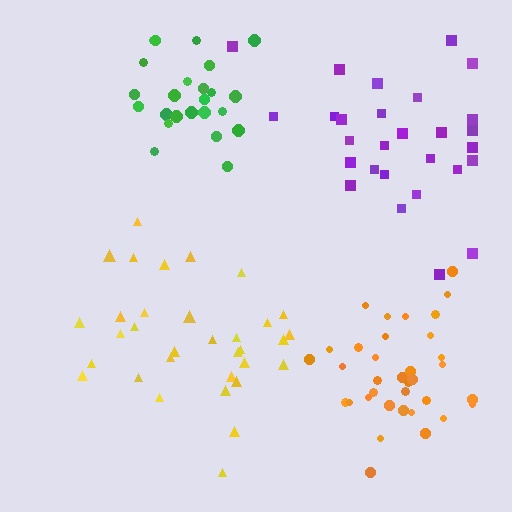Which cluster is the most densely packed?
Green.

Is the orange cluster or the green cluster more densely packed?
Green.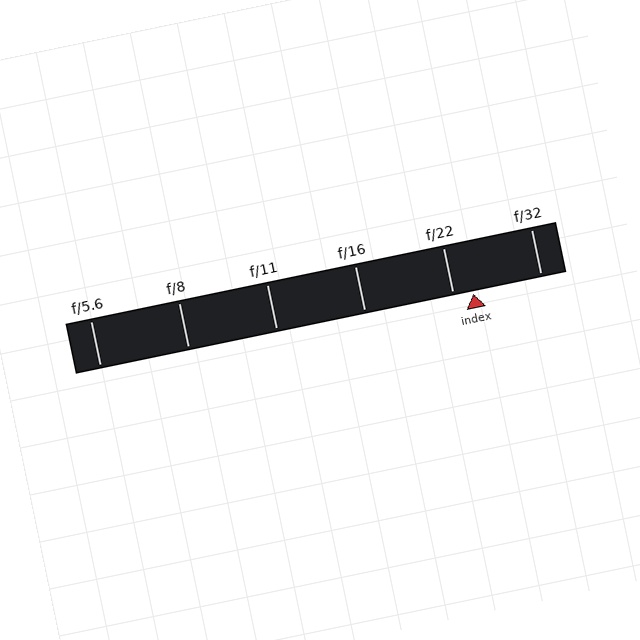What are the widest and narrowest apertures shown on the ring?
The widest aperture shown is f/5.6 and the narrowest is f/32.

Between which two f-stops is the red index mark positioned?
The index mark is between f/22 and f/32.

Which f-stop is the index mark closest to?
The index mark is closest to f/22.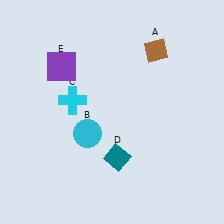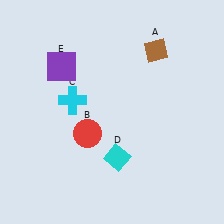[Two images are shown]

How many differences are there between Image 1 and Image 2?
There are 2 differences between the two images.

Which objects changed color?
B changed from cyan to red. D changed from teal to cyan.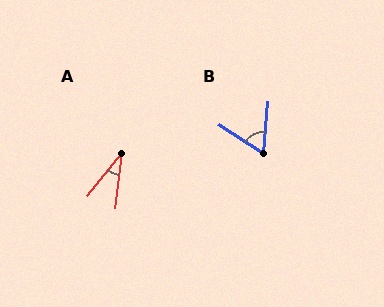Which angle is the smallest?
A, at approximately 32 degrees.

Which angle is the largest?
B, at approximately 62 degrees.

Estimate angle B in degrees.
Approximately 62 degrees.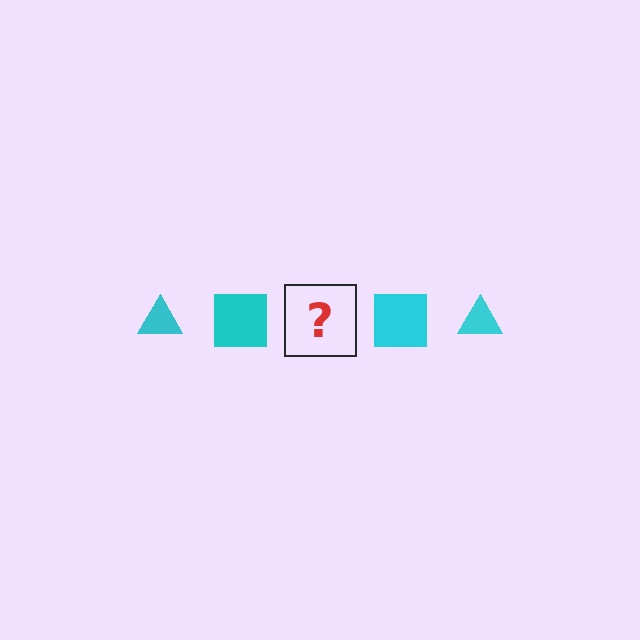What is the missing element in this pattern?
The missing element is a cyan triangle.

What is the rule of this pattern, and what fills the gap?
The rule is that the pattern cycles through triangle, square shapes in cyan. The gap should be filled with a cyan triangle.